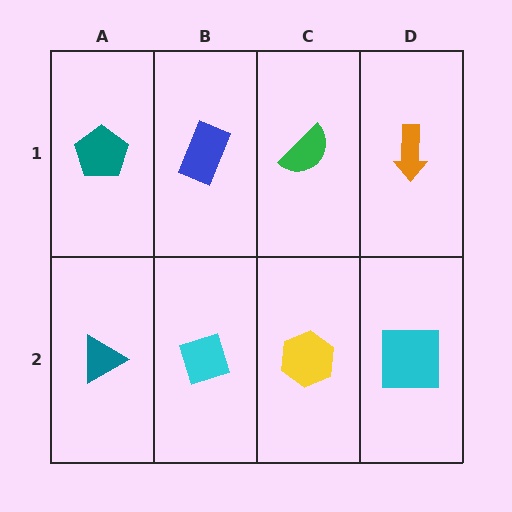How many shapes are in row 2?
4 shapes.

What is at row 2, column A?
A teal triangle.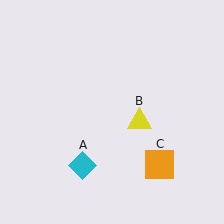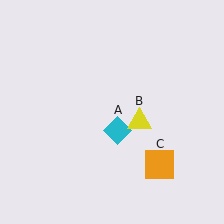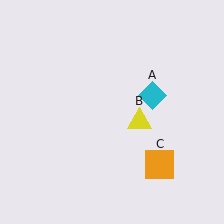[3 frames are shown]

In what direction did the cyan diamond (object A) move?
The cyan diamond (object A) moved up and to the right.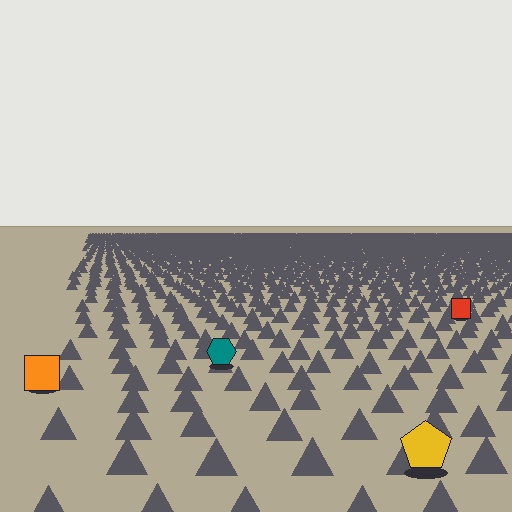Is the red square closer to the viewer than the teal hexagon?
No. The teal hexagon is closer — you can tell from the texture gradient: the ground texture is coarser near it.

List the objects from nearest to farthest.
From nearest to farthest: the yellow pentagon, the orange square, the teal hexagon, the red square.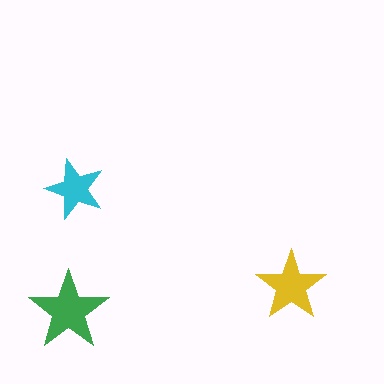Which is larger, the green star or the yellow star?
The green one.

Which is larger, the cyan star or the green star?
The green one.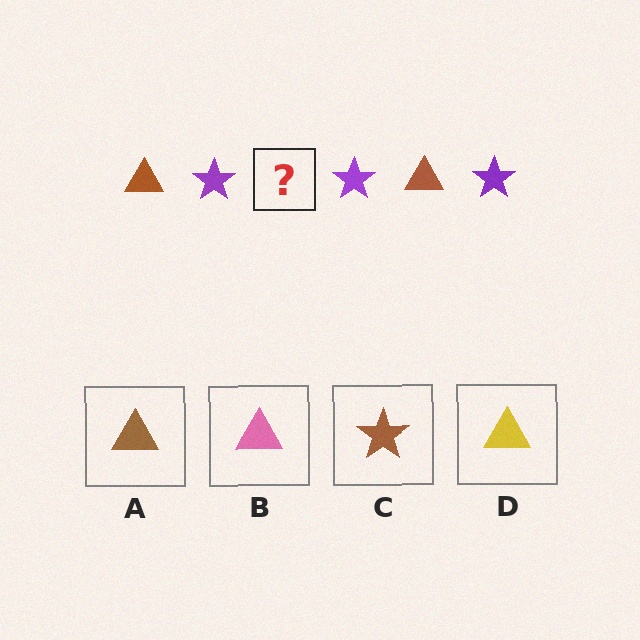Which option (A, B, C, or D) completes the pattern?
A.